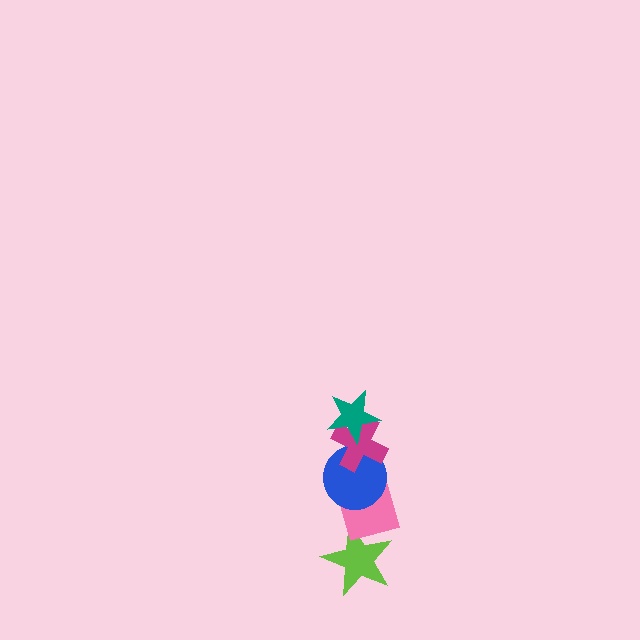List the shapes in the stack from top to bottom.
From top to bottom: the teal star, the magenta cross, the blue circle, the pink diamond, the lime star.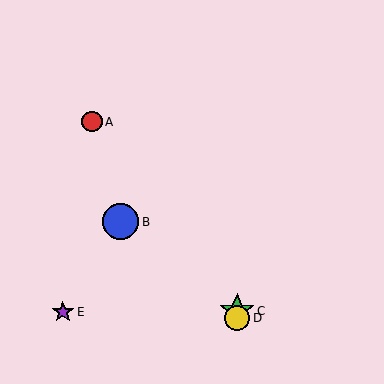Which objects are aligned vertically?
Objects C, D are aligned vertically.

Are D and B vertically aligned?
No, D is at x≈237 and B is at x≈121.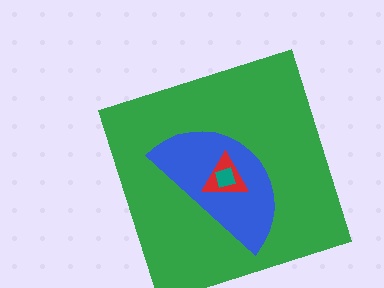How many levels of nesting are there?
4.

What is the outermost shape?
The green square.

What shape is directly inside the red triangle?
The teal diamond.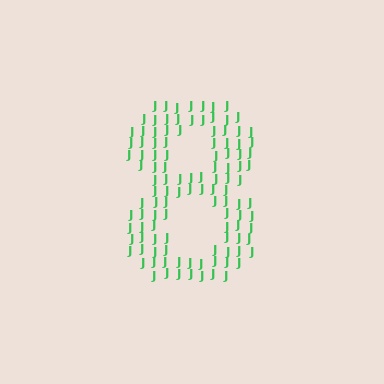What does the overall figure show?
The overall figure shows the digit 8.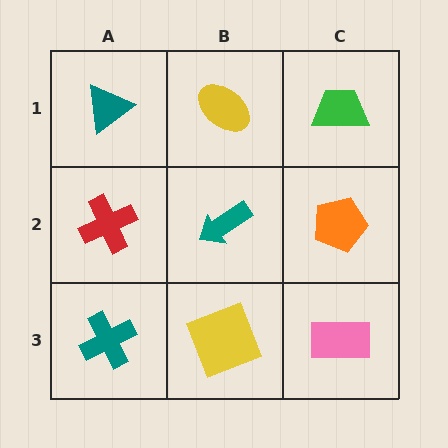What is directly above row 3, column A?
A red cross.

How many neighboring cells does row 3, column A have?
2.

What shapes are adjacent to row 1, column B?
A teal arrow (row 2, column B), a teal triangle (row 1, column A), a green trapezoid (row 1, column C).